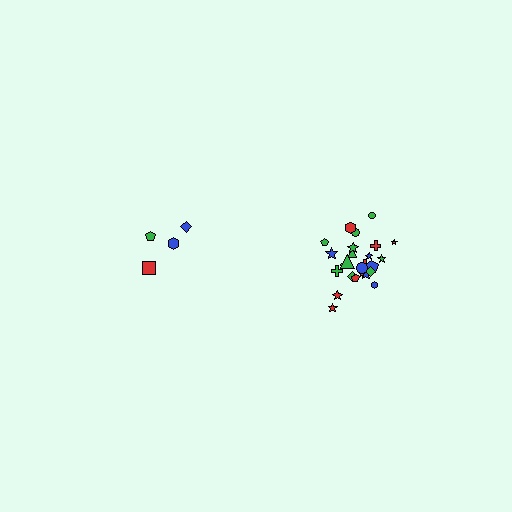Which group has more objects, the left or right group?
The right group.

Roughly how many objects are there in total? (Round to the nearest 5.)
Roughly 30 objects in total.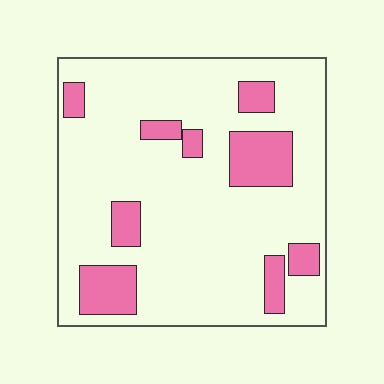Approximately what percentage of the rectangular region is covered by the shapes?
Approximately 20%.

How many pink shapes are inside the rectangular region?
9.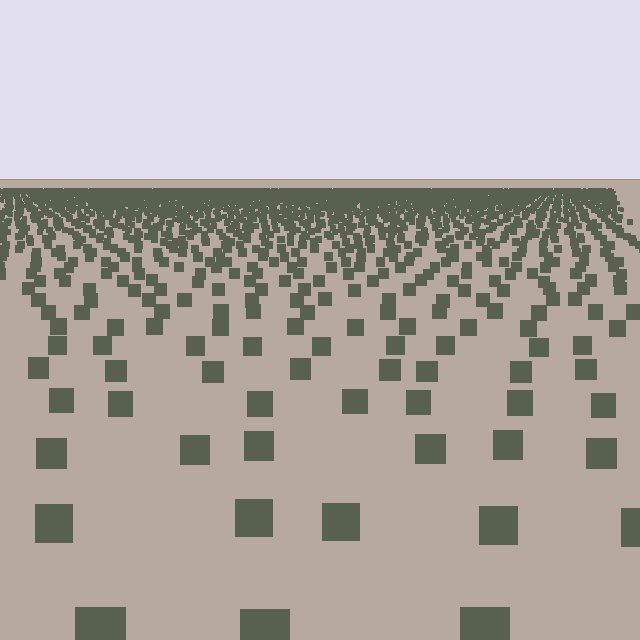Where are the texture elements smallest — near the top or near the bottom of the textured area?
Near the top.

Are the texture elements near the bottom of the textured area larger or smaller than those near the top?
Larger. Near the bottom, elements are closer to the viewer and appear at a bigger on-screen size.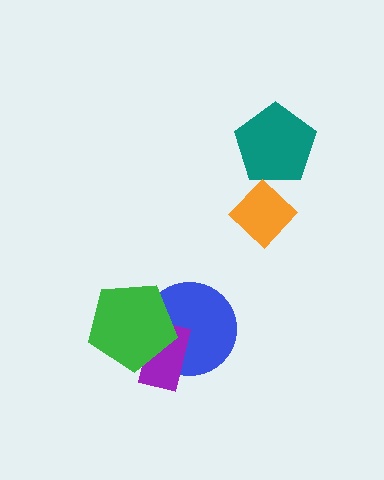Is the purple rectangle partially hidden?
Yes, it is partially covered by another shape.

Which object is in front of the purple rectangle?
The green pentagon is in front of the purple rectangle.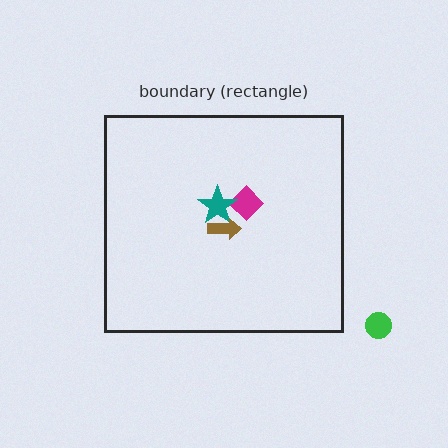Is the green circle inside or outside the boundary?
Outside.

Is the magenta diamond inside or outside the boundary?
Inside.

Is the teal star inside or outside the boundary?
Inside.